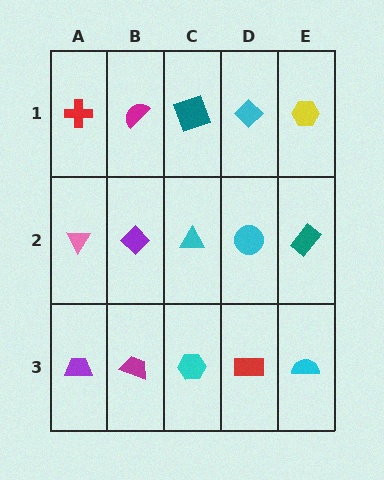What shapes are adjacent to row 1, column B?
A purple diamond (row 2, column B), a red cross (row 1, column A), a teal square (row 1, column C).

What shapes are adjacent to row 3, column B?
A purple diamond (row 2, column B), a purple trapezoid (row 3, column A), a cyan hexagon (row 3, column C).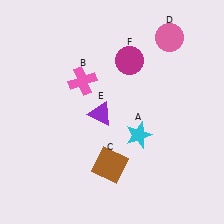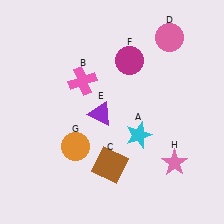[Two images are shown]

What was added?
An orange circle (G), a pink star (H) were added in Image 2.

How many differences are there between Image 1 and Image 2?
There are 2 differences between the two images.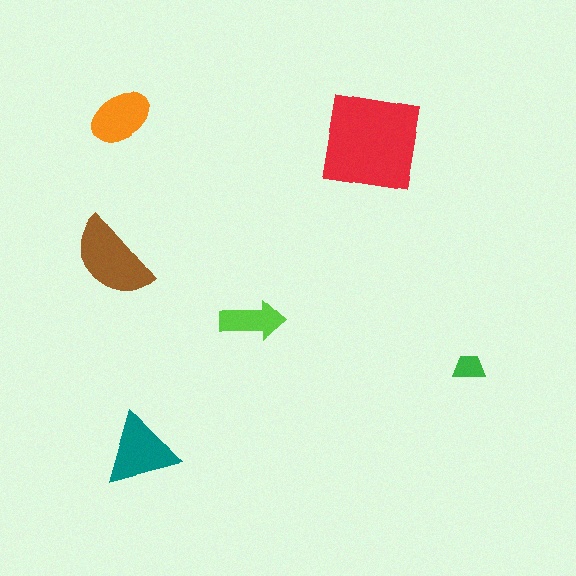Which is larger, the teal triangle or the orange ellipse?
The teal triangle.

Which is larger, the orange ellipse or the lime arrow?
The orange ellipse.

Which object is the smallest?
The green trapezoid.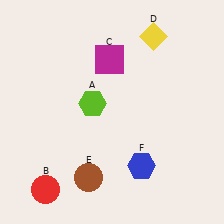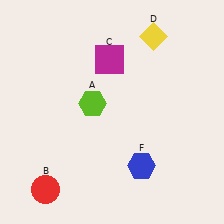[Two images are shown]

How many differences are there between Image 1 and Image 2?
There is 1 difference between the two images.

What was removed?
The brown circle (E) was removed in Image 2.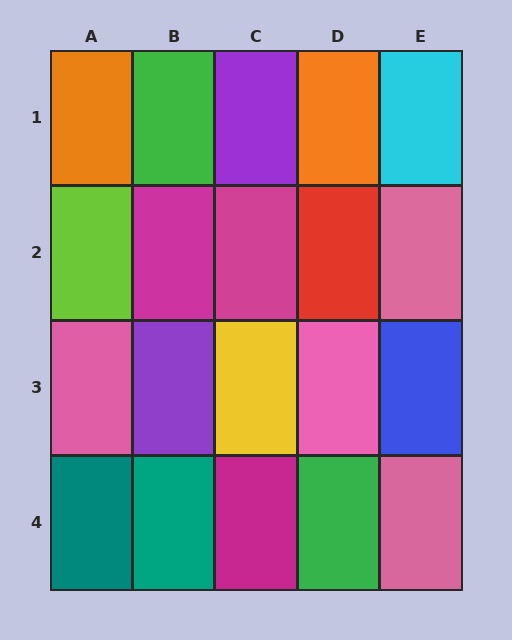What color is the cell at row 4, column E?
Pink.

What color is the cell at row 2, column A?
Lime.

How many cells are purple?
2 cells are purple.